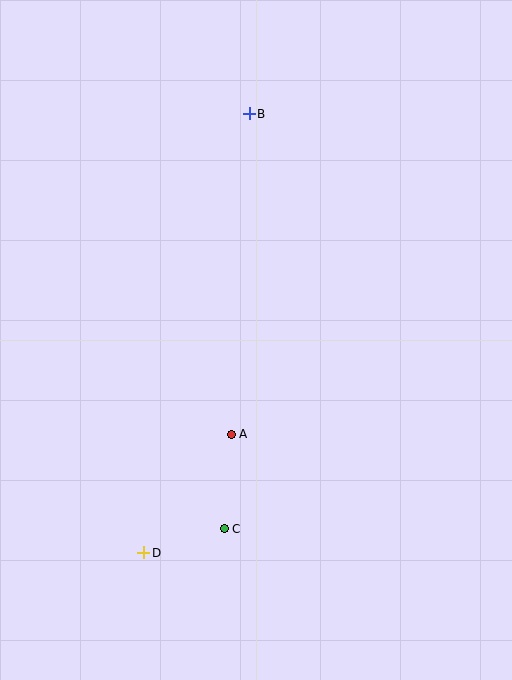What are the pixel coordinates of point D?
Point D is at (144, 553).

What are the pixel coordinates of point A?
Point A is at (231, 434).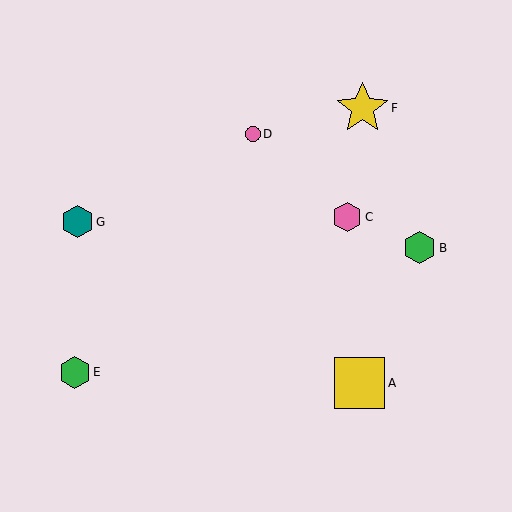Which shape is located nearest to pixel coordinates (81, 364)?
The green hexagon (labeled E) at (75, 372) is nearest to that location.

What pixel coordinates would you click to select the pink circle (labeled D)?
Click at (253, 134) to select the pink circle D.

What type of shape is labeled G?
Shape G is a teal hexagon.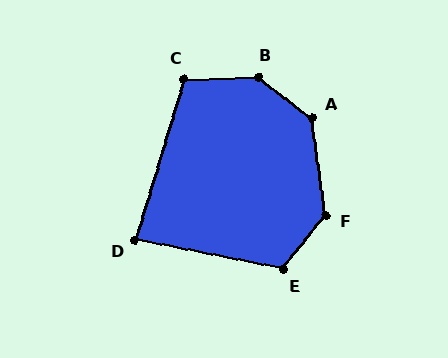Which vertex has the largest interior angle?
B, at approximately 141 degrees.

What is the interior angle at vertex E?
Approximately 117 degrees (obtuse).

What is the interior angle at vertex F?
Approximately 134 degrees (obtuse).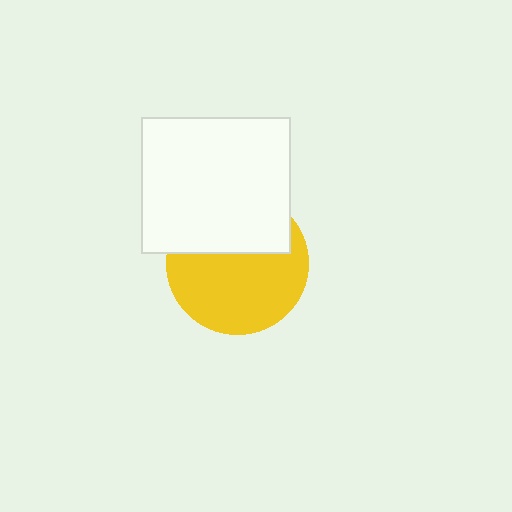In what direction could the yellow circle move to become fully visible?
The yellow circle could move down. That would shift it out from behind the white rectangle entirely.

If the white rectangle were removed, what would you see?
You would see the complete yellow circle.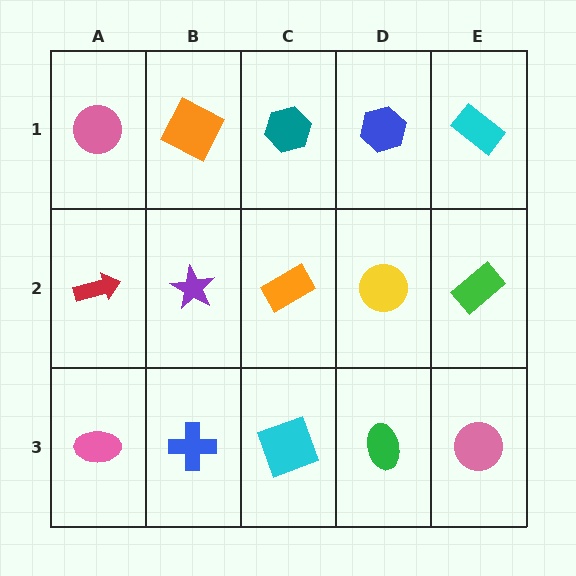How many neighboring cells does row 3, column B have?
3.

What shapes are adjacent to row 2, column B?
An orange square (row 1, column B), a blue cross (row 3, column B), a red arrow (row 2, column A), an orange rectangle (row 2, column C).